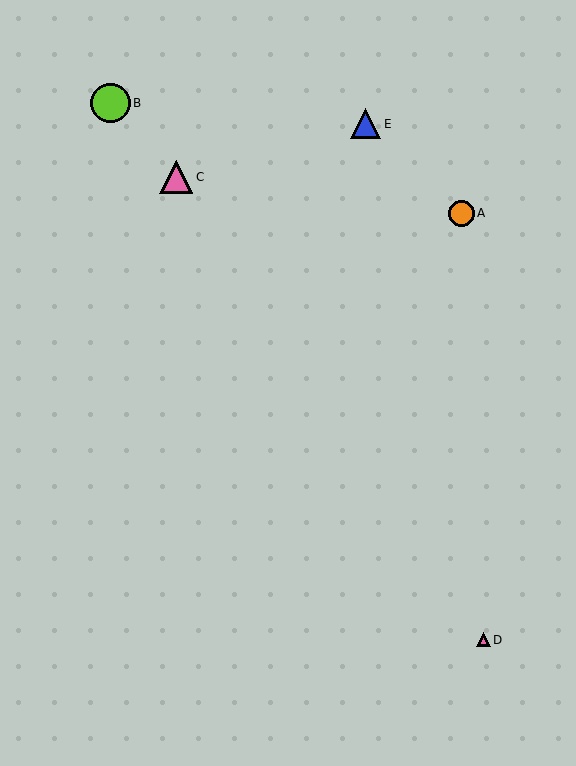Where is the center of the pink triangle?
The center of the pink triangle is at (483, 640).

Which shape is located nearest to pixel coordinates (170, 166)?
The pink triangle (labeled C) at (176, 177) is nearest to that location.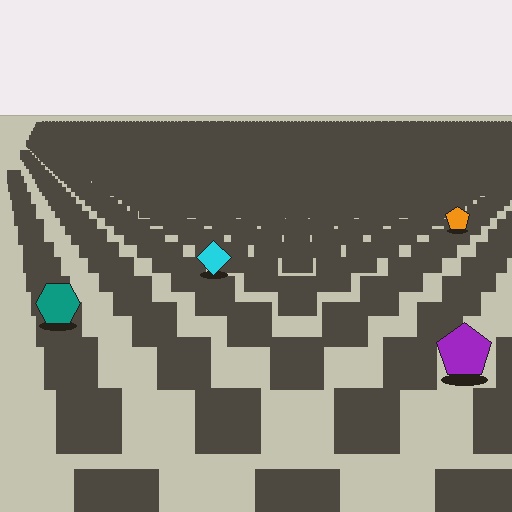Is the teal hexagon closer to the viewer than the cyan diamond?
Yes. The teal hexagon is closer — you can tell from the texture gradient: the ground texture is coarser near it.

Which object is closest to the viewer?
The purple pentagon is closest. The texture marks near it are larger and more spread out.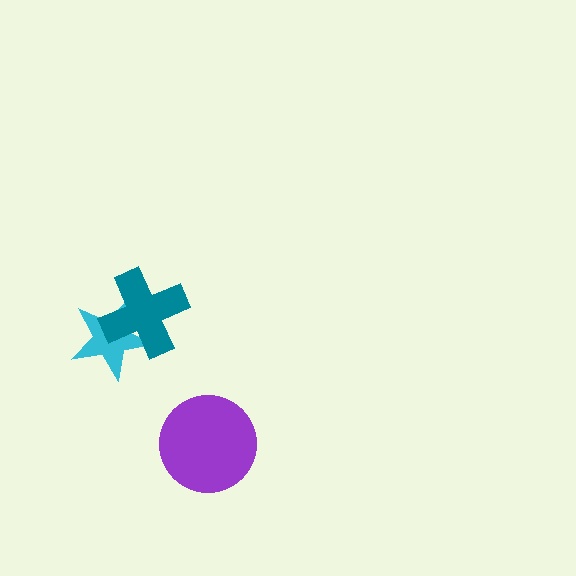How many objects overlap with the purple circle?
0 objects overlap with the purple circle.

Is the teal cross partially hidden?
No, no other shape covers it.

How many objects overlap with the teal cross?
1 object overlaps with the teal cross.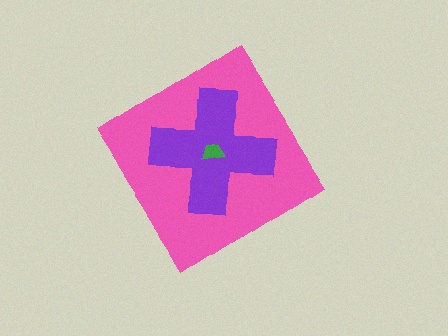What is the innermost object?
The green trapezoid.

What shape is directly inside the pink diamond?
The purple cross.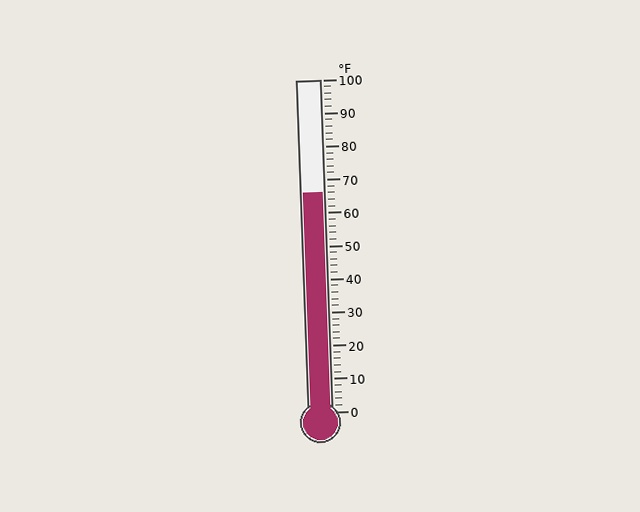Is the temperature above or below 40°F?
The temperature is above 40°F.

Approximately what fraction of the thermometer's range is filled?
The thermometer is filled to approximately 65% of its range.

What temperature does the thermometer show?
The thermometer shows approximately 66°F.